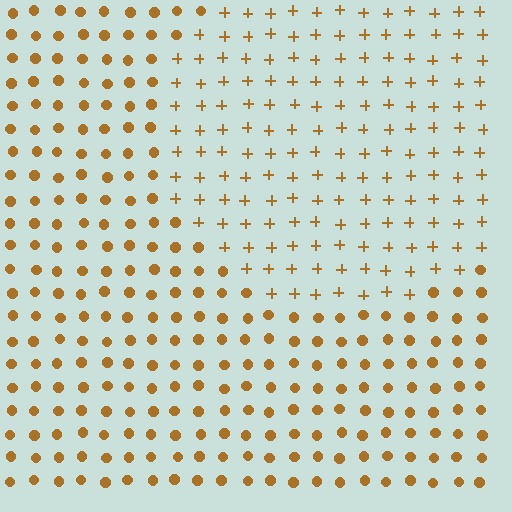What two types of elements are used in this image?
The image uses plus signs inside the circle region and circles outside it.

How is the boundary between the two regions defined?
The boundary is defined by a change in element shape: plus signs inside vs. circles outside. All elements share the same color and spacing.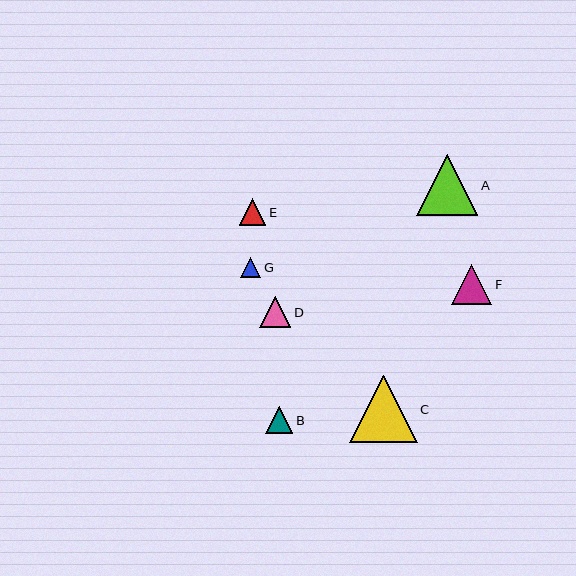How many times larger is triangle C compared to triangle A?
Triangle C is approximately 1.1 times the size of triangle A.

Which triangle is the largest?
Triangle C is the largest with a size of approximately 67 pixels.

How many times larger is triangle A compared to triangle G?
Triangle A is approximately 3.0 times the size of triangle G.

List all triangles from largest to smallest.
From largest to smallest: C, A, F, D, B, E, G.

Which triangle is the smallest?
Triangle G is the smallest with a size of approximately 20 pixels.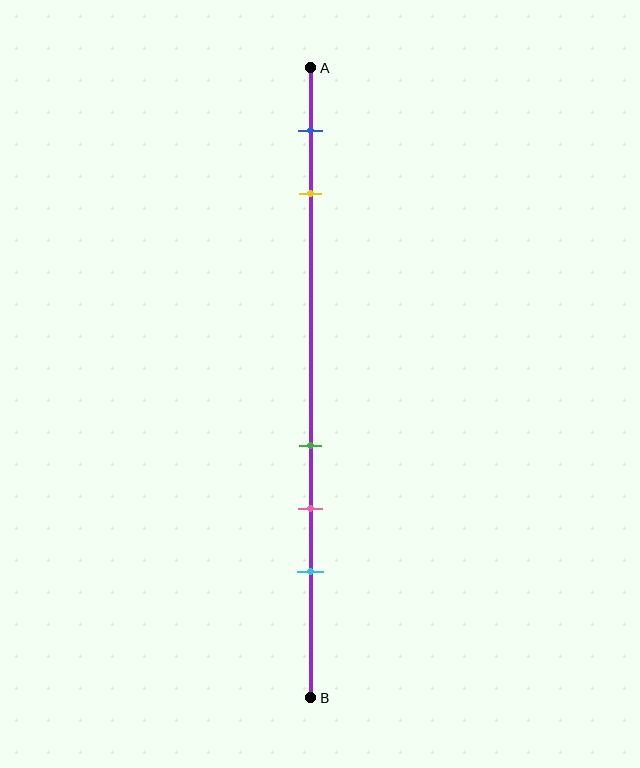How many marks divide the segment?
There are 5 marks dividing the segment.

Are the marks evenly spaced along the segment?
No, the marks are not evenly spaced.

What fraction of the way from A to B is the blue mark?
The blue mark is approximately 10% (0.1) of the way from A to B.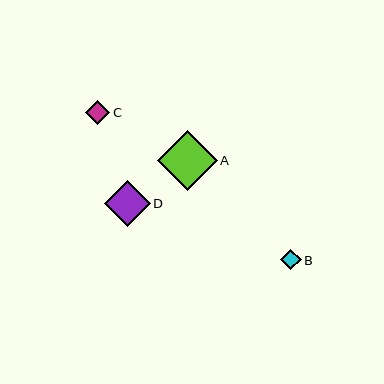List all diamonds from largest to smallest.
From largest to smallest: A, D, C, B.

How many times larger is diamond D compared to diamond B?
Diamond D is approximately 2.2 times the size of diamond B.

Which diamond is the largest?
Diamond A is the largest with a size of approximately 60 pixels.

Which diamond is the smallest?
Diamond B is the smallest with a size of approximately 21 pixels.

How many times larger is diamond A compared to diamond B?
Diamond A is approximately 2.9 times the size of diamond B.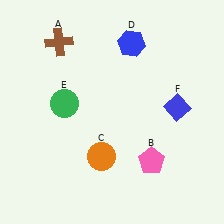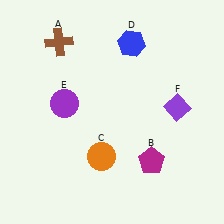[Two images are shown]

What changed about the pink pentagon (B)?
In Image 1, B is pink. In Image 2, it changed to magenta.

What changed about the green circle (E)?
In Image 1, E is green. In Image 2, it changed to purple.